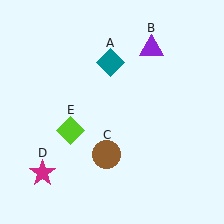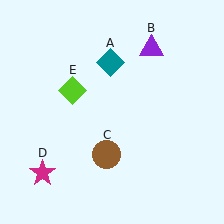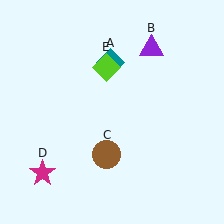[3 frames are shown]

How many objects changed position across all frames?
1 object changed position: lime diamond (object E).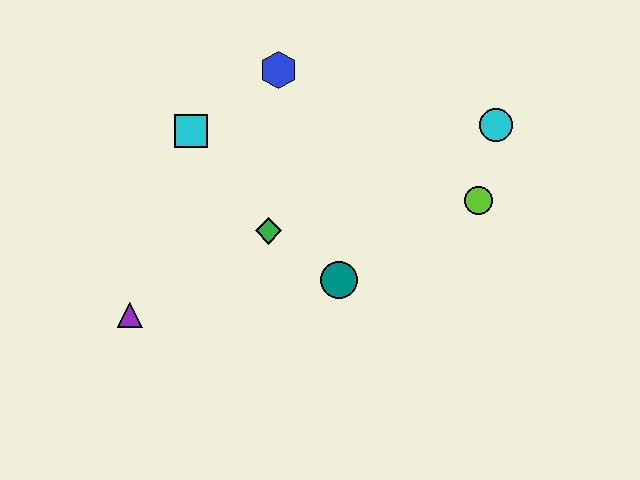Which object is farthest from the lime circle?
The purple triangle is farthest from the lime circle.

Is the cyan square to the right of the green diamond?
No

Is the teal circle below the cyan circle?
Yes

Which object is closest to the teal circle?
The green diamond is closest to the teal circle.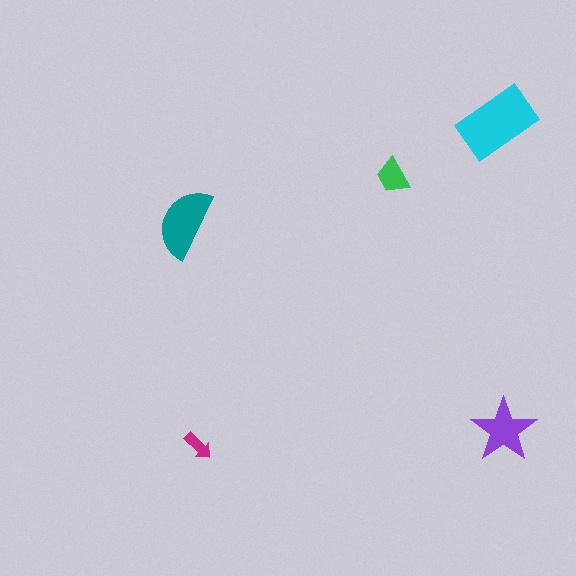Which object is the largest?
The cyan rectangle.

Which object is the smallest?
The magenta arrow.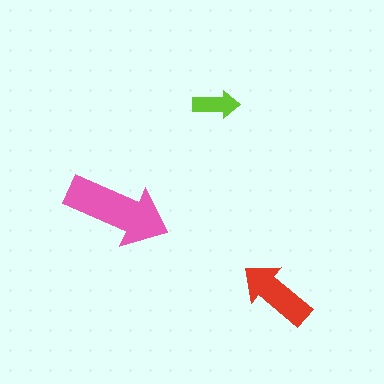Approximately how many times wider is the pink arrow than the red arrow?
About 1.5 times wider.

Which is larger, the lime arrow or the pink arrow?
The pink one.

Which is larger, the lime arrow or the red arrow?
The red one.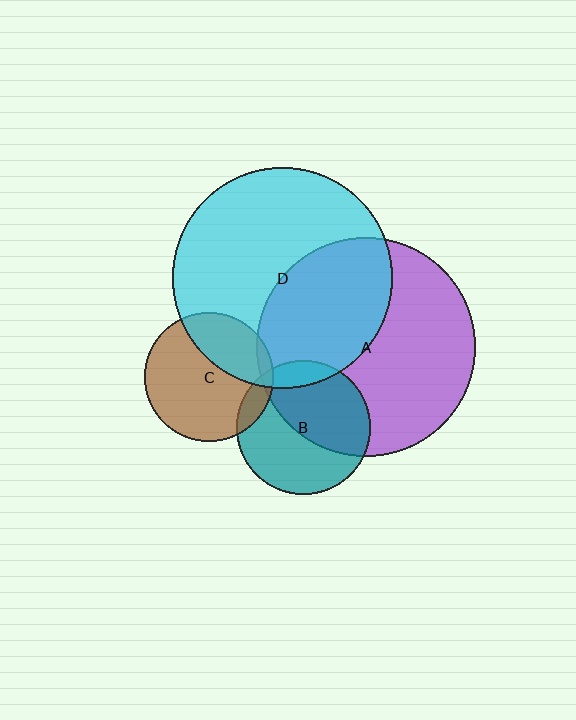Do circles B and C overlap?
Yes.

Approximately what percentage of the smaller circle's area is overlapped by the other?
Approximately 10%.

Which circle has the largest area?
Circle D (cyan).